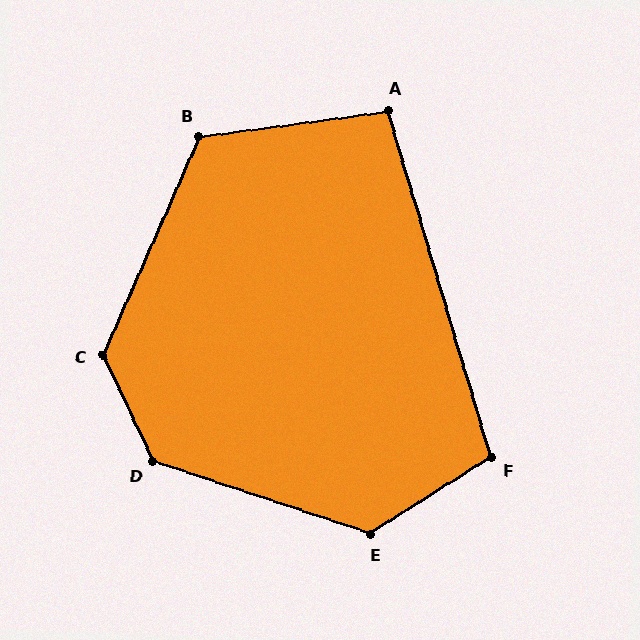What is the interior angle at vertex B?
Approximately 121 degrees (obtuse).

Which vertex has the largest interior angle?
D, at approximately 133 degrees.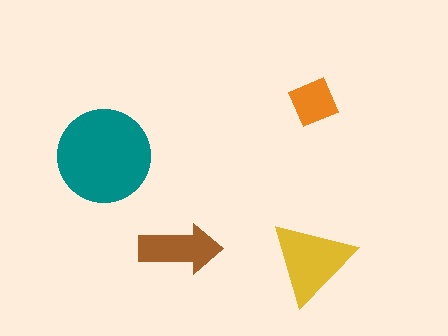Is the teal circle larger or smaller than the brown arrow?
Larger.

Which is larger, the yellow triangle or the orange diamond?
The yellow triangle.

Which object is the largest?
The teal circle.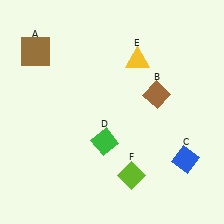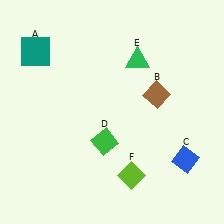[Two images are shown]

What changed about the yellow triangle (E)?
In Image 1, E is yellow. In Image 2, it changed to green.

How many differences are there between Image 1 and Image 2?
There are 2 differences between the two images.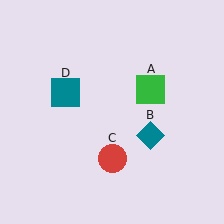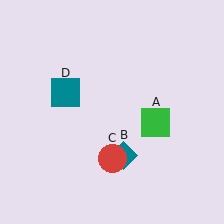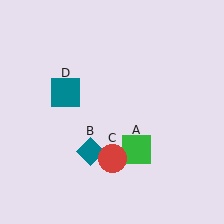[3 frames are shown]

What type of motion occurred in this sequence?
The green square (object A), teal diamond (object B) rotated clockwise around the center of the scene.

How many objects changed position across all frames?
2 objects changed position: green square (object A), teal diamond (object B).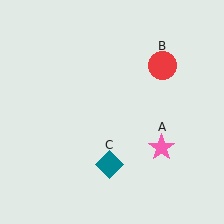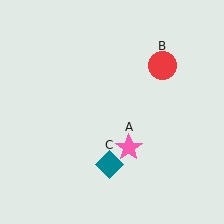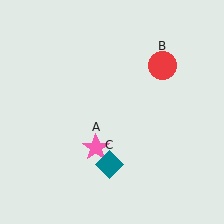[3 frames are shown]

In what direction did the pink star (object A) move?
The pink star (object A) moved left.